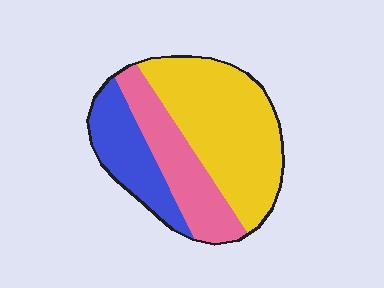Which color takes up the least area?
Blue, at roughly 25%.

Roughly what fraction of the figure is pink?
Pink takes up about one quarter (1/4) of the figure.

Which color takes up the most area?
Yellow, at roughly 50%.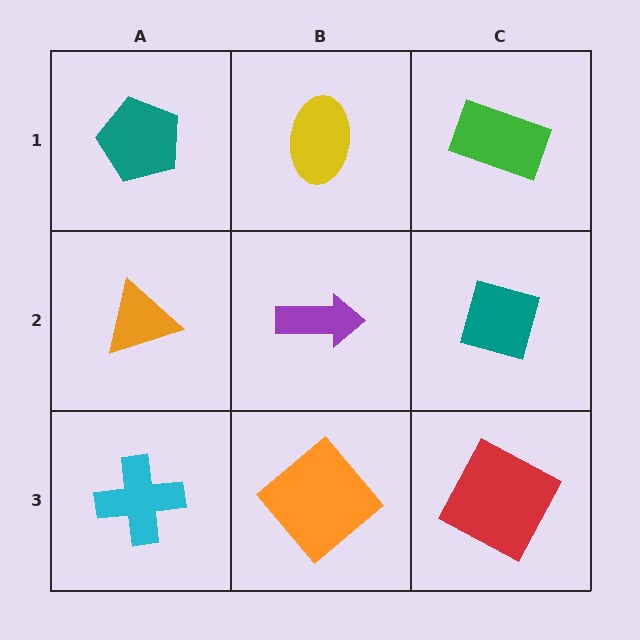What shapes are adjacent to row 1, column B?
A purple arrow (row 2, column B), a teal pentagon (row 1, column A), a green rectangle (row 1, column C).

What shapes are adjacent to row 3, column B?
A purple arrow (row 2, column B), a cyan cross (row 3, column A), a red square (row 3, column C).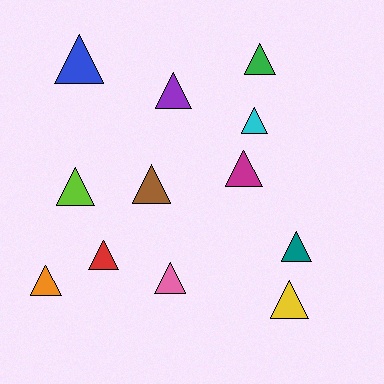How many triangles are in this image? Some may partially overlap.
There are 12 triangles.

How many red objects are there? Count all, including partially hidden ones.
There is 1 red object.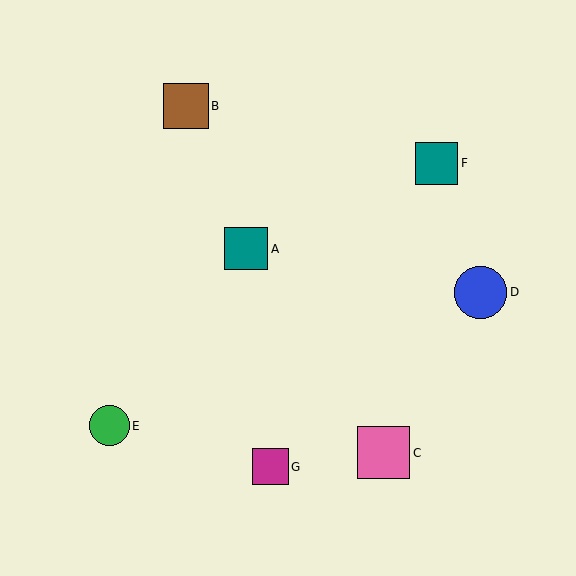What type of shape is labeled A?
Shape A is a teal square.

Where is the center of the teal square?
The center of the teal square is at (437, 163).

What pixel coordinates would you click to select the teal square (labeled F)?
Click at (437, 163) to select the teal square F.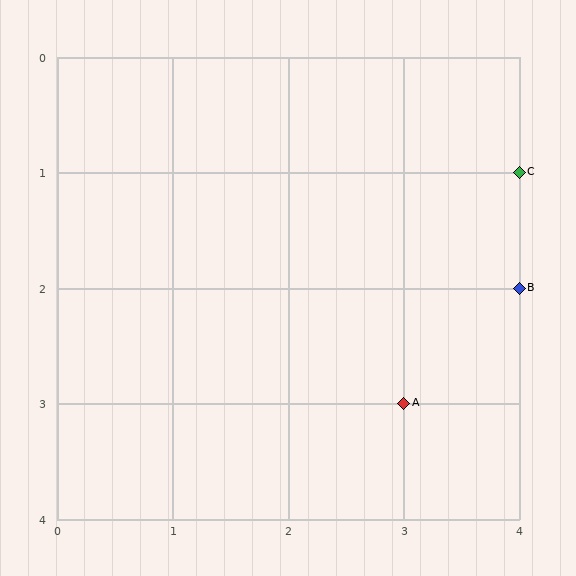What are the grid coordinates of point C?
Point C is at grid coordinates (4, 1).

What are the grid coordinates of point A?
Point A is at grid coordinates (3, 3).